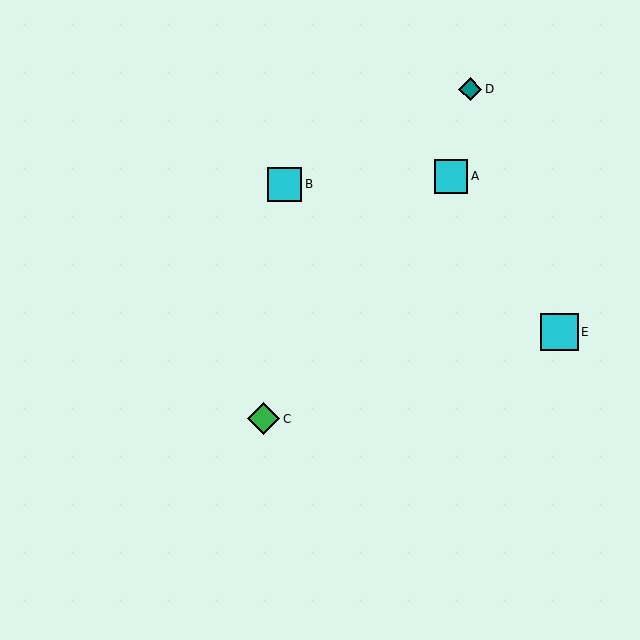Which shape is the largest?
The cyan square (labeled E) is the largest.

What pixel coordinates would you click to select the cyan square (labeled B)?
Click at (285, 184) to select the cyan square B.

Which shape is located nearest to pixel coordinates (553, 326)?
The cyan square (labeled E) at (559, 332) is nearest to that location.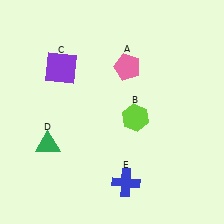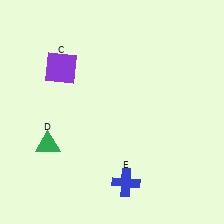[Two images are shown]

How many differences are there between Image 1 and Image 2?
There are 2 differences between the two images.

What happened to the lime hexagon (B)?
The lime hexagon (B) was removed in Image 2. It was in the bottom-right area of Image 1.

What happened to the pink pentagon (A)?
The pink pentagon (A) was removed in Image 2. It was in the top-right area of Image 1.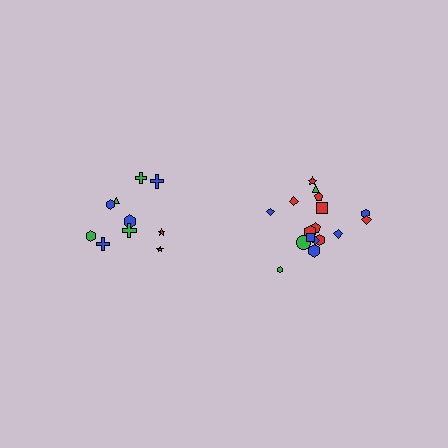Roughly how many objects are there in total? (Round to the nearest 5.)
Roughly 30 objects in total.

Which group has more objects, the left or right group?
The right group.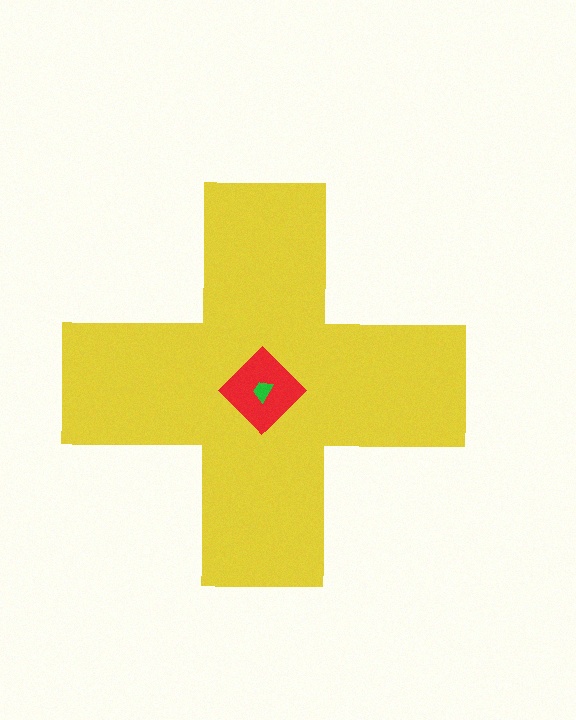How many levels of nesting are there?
3.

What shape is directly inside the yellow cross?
The red diamond.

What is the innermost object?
The green trapezoid.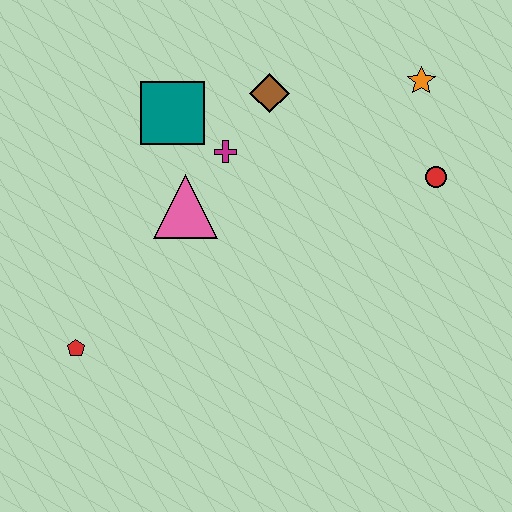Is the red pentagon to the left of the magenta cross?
Yes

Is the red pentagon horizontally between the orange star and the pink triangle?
No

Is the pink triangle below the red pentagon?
No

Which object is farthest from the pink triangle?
The orange star is farthest from the pink triangle.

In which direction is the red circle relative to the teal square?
The red circle is to the right of the teal square.